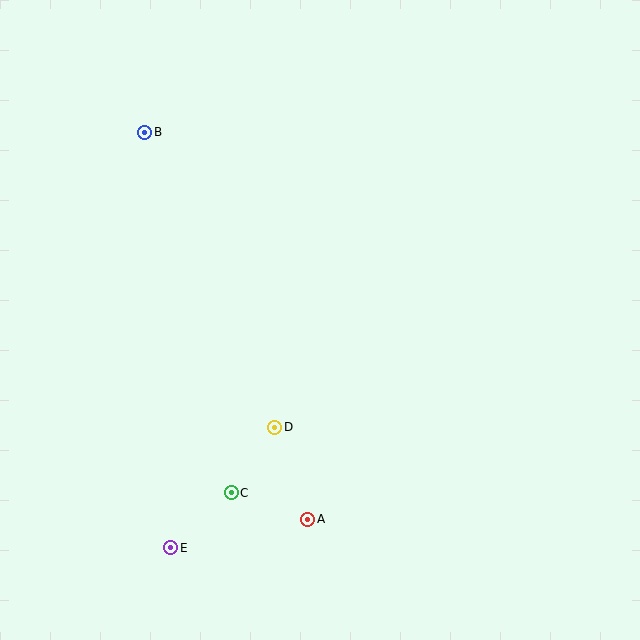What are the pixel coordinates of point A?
Point A is at (308, 519).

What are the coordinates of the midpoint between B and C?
The midpoint between B and C is at (188, 312).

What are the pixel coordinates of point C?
Point C is at (231, 493).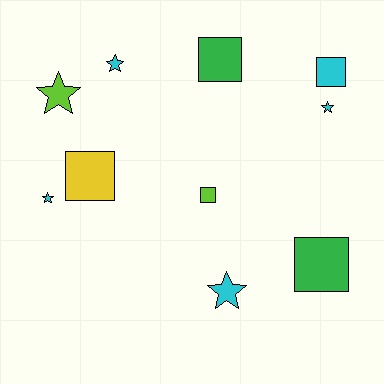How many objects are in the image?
There are 10 objects.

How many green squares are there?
There are 2 green squares.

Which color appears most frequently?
Cyan, with 5 objects.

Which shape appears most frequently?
Star, with 5 objects.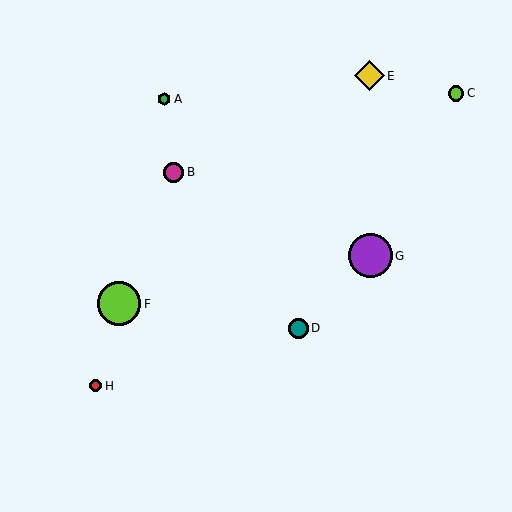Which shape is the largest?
The lime circle (labeled F) is the largest.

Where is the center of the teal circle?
The center of the teal circle is at (298, 328).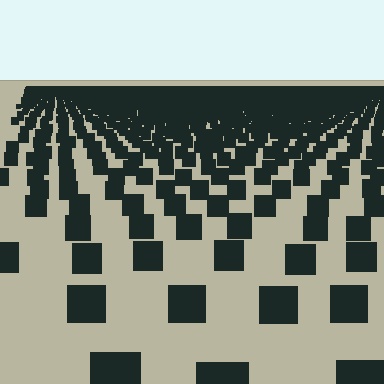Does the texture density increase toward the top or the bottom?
Density increases toward the top.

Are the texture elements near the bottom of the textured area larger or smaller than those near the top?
Larger. Near the bottom, elements are closer to the viewer and appear at a bigger on-screen size.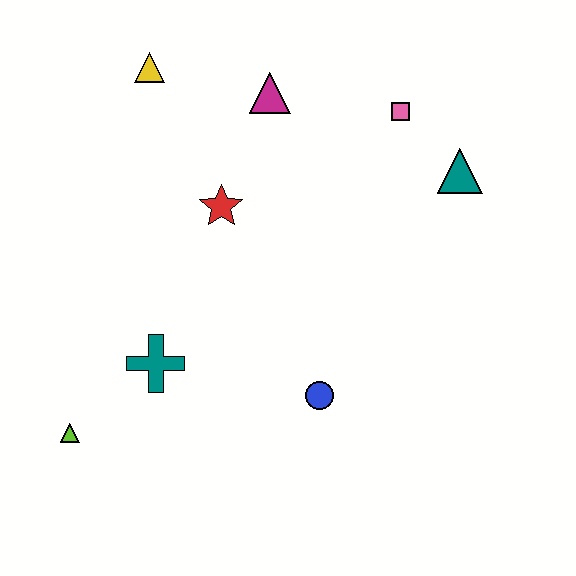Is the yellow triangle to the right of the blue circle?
No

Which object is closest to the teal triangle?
The pink square is closest to the teal triangle.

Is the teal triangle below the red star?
No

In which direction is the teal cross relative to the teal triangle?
The teal cross is to the left of the teal triangle.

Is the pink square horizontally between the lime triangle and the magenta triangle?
No